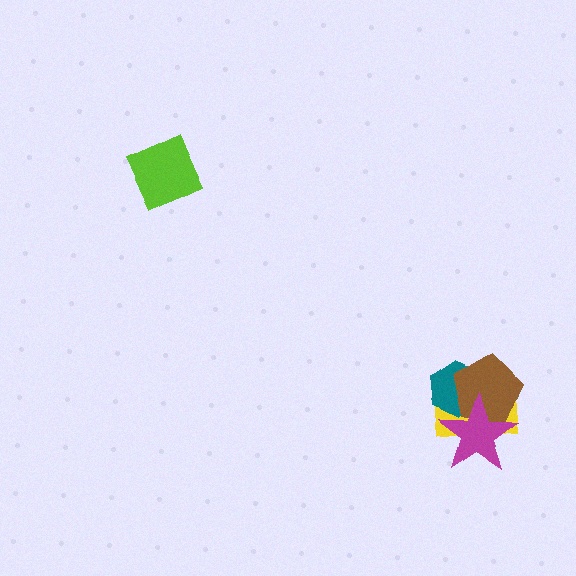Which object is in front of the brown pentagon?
The magenta star is in front of the brown pentagon.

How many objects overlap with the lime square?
0 objects overlap with the lime square.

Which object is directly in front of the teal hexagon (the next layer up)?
The brown pentagon is directly in front of the teal hexagon.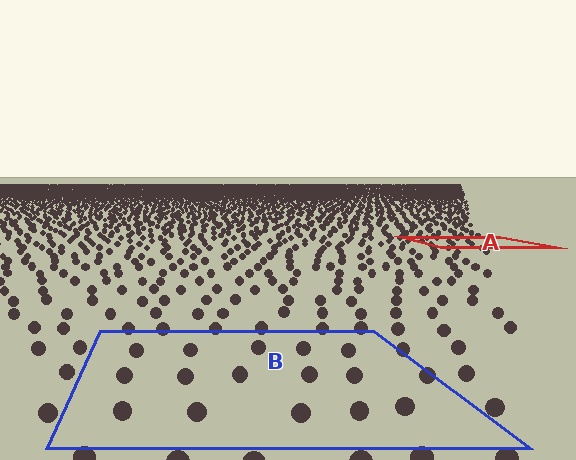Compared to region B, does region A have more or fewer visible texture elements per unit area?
Region A has more texture elements per unit area — they are packed more densely because it is farther away.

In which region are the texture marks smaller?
The texture marks are smaller in region A, because it is farther away.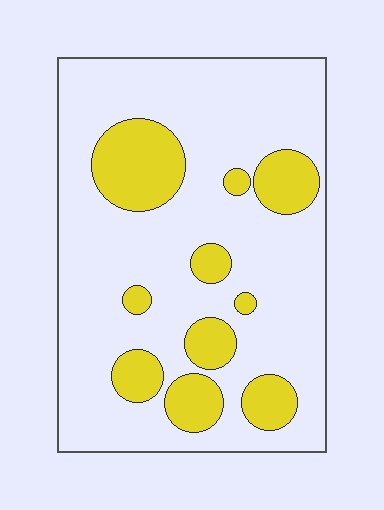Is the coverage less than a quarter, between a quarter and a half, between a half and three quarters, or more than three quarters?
Less than a quarter.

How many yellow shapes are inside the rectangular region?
10.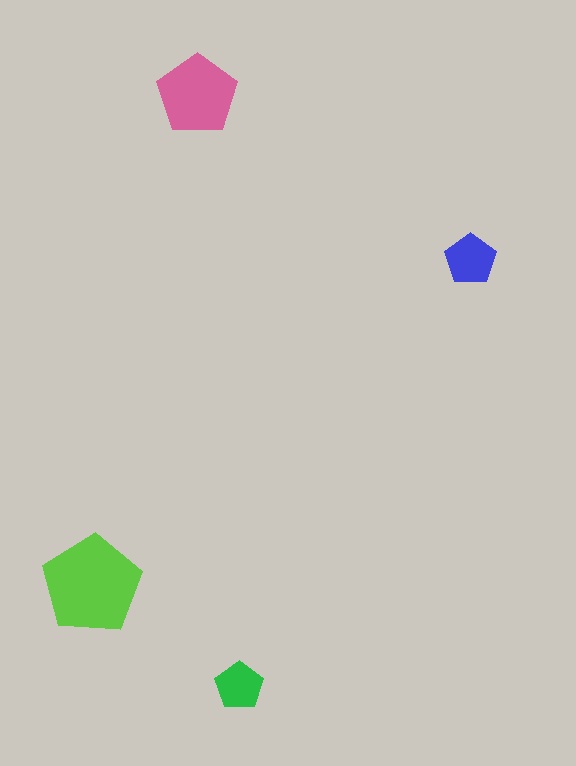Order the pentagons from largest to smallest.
the lime one, the pink one, the blue one, the green one.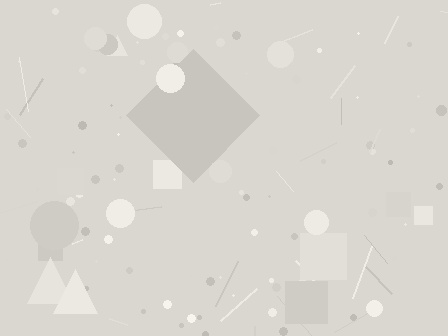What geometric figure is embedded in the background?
A diamond is embedded in the background.